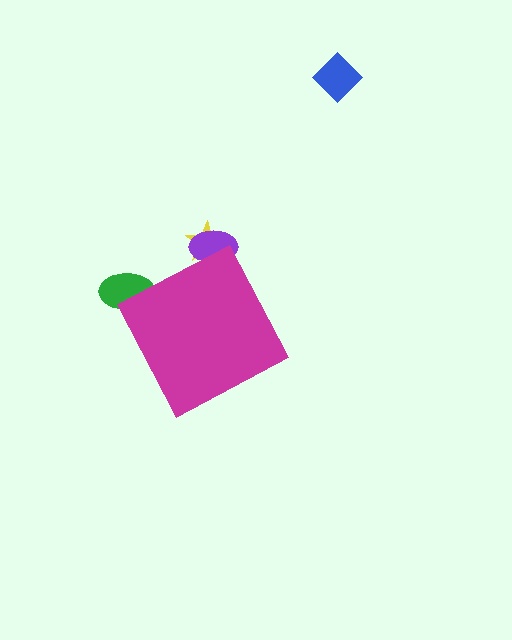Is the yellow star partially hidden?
Yes, the yellow star is partially hidden behind the magenta diamond.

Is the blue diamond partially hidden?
No, the blue diamond is fully visible.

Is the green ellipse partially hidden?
Yes, the green ellipse is partially hidden behind the magenta diamond.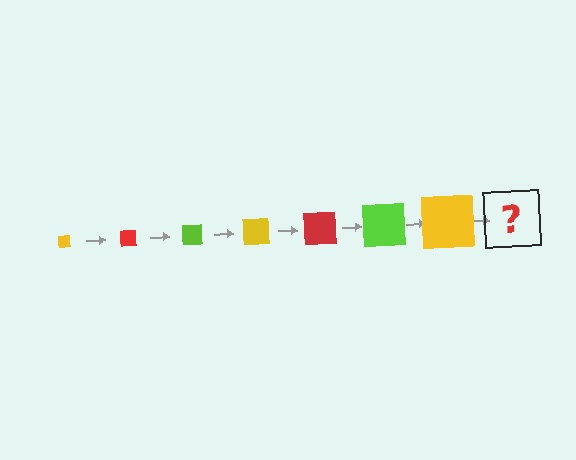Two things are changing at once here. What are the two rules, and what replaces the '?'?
The two rules are that the square grows larger each step and the color cycles through yellow, red, and lime. The '?' should be a red square, larger than the previous one.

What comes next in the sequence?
The next element should be a red square, larger than the previous one.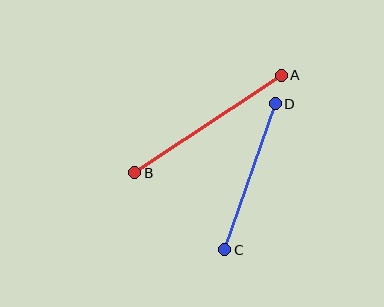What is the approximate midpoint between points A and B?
The midpoint is at approximately (208, 124) pixels.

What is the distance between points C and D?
The distance is approximately 155 pixels.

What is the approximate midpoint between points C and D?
The midpoint is at approximately (250, 177) pixels.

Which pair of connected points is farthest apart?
Points A and B are farthest apart.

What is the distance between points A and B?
The distance is approximately 176 pixels.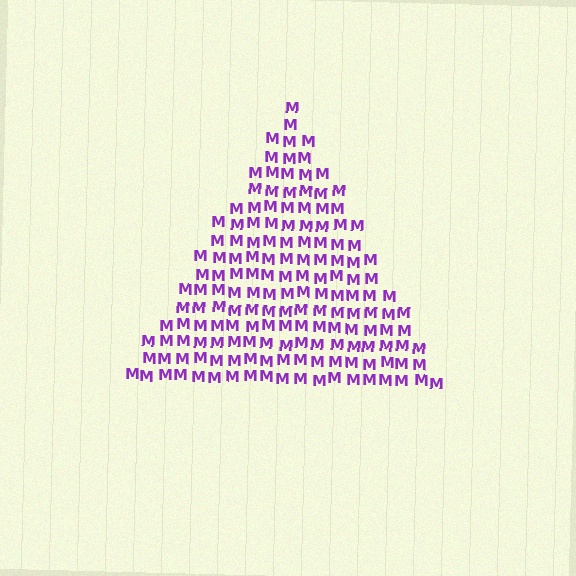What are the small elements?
The small elements are letter M's.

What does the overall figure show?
The overall figure shows a triangle.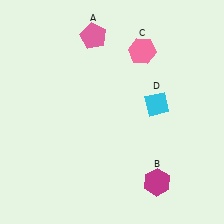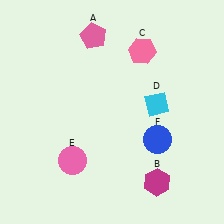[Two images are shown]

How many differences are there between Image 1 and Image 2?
There are 2 differences between the two images.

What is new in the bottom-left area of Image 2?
A pink circle (E) was added in the bottom-left area of Image 2.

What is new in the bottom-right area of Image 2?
A blue circle (F) was added in the bottom-right area of Image 2.